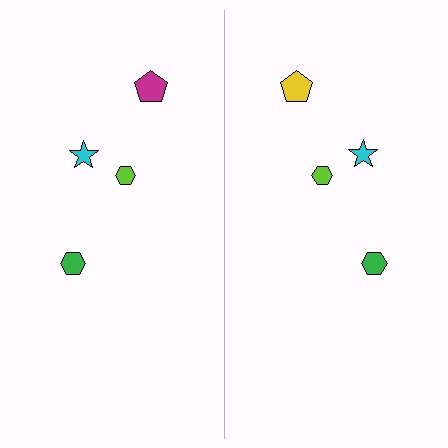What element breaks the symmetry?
The yellow pentagon on the right side breaks the symmetry — its mirror counterpart is magenta.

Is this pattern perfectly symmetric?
No, the pattern is not perfectly symmetric. The yellow pentagon on the right side breaks the symmetry — its mirror counterpart is magenta.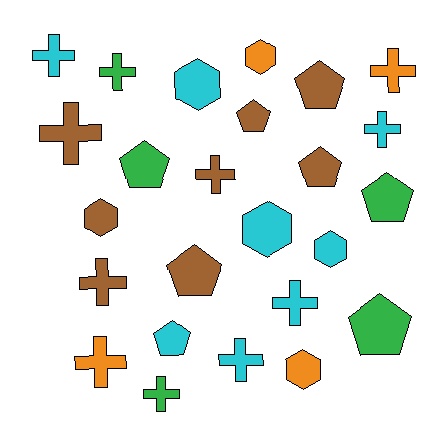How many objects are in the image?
There are 25 objects.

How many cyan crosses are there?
There are 4 cyan crosses.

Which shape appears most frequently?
Cross, with 11 objects.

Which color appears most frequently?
Brown, with 8 objects.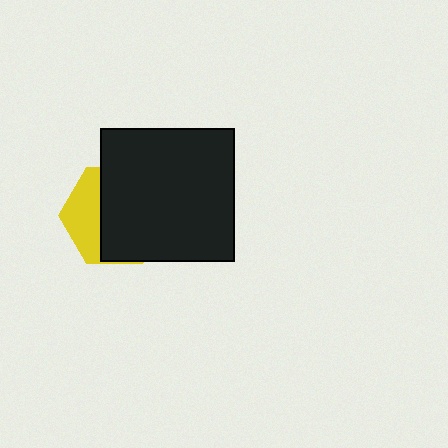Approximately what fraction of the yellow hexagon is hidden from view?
Roughly 66% of the yellow hexagon is hidden behind the black square.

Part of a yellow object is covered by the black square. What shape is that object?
It is a hexagon.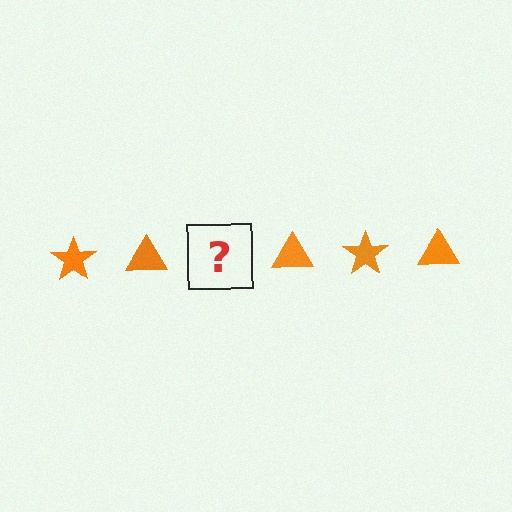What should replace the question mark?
The question mark should be replaced with an orange star.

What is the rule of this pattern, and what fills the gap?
The rule is that the pattern cycles through star, triangle shapes in orange. The gap should be filled with an orange star.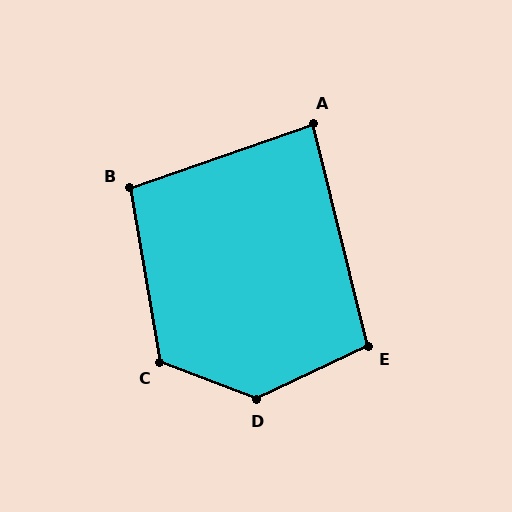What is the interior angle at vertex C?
Approximately 121 degrees (obtuse).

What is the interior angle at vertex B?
Approximately 99 degrees (obtuse).